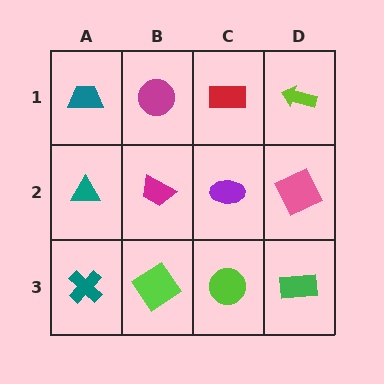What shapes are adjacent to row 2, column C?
A red rectangle (row 1, column C), a lime circle (row 3, column C), a magenta trapezoid (row 2, column B), a pink square (row 2, column D).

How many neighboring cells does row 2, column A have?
3.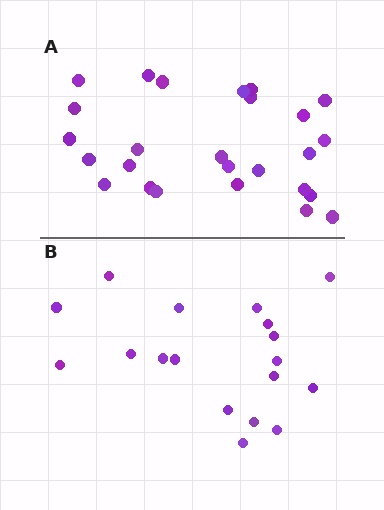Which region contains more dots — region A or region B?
Region A (the top region) has more dots.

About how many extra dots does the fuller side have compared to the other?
Region A has roughly 8 or so more dots than region B.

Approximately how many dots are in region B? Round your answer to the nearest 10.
About 20 dots. (The exact count is 18, which rounds to 20.)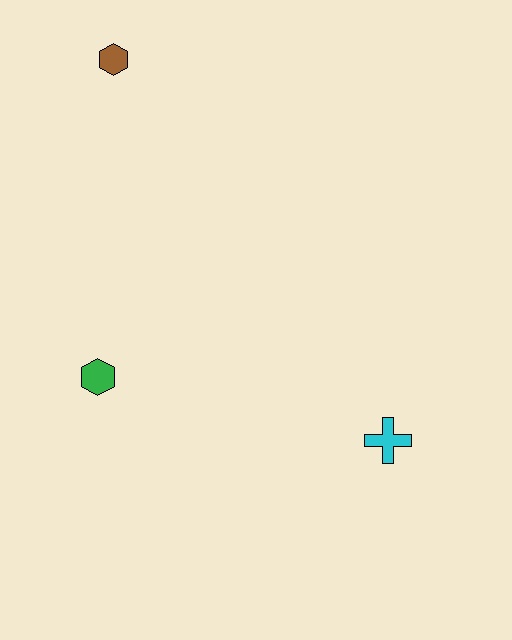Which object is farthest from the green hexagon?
The brown hexagon is farthest from the green hexagon.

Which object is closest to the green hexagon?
The cyan cross is closest to the green hexagon.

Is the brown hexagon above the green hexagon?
Yes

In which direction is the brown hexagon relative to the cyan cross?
The brown hexagon is above the cyan cross.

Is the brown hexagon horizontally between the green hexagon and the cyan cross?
Yes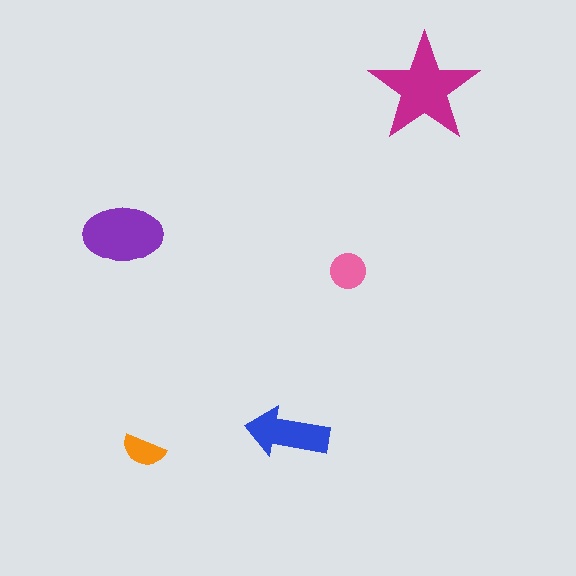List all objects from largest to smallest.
The magenta star, the purple ellipse, the blue arrow, the pink circle, the orange semicircle.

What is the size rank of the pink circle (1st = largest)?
4th.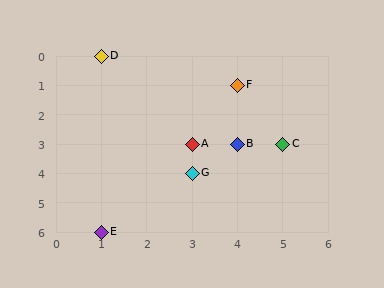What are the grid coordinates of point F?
Point F is at grid coordinates (4, 1).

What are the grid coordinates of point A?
Point A is at grid coordinates (3, 3).